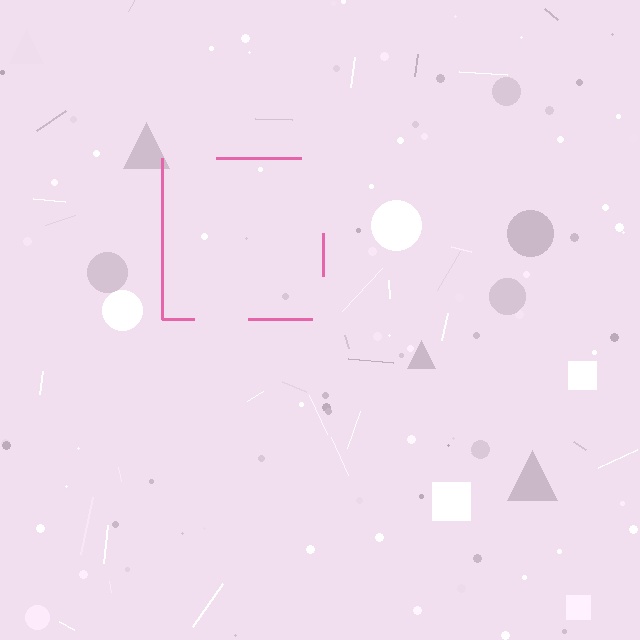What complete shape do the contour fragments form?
The contour fragments form a square.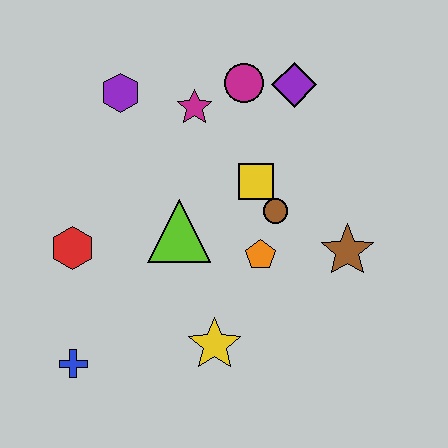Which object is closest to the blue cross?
The red hexagon is closest to the blue cross.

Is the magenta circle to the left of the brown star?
Yes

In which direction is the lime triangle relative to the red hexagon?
The lime triangle is to the right of the red hexagon.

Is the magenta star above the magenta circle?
No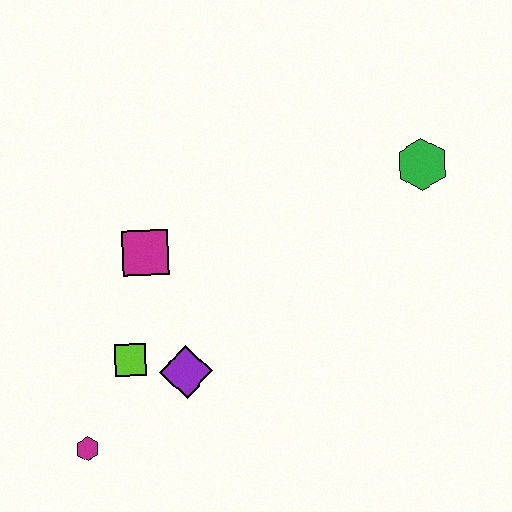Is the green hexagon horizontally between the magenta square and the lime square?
No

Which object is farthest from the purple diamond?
The green hexagon is farthest from the purple diamond.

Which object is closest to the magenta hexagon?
The lime square is closest to the magenta hexagon.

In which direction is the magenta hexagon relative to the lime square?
The magenta hexagon is below the lime square.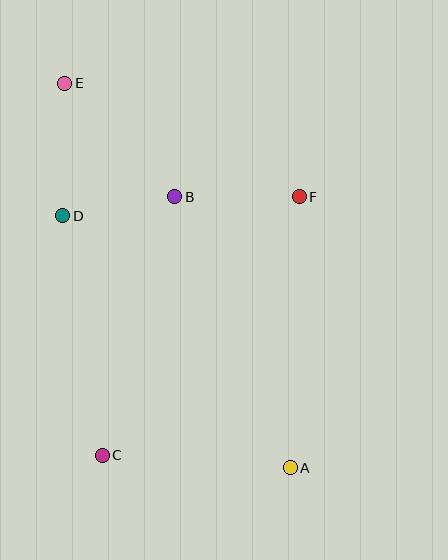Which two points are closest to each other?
Points B and D are closest to each other.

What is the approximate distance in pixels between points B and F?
The distance between B and F is approximately 124 pixels.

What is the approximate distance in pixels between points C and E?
The distance between C and E is approximately 374 pixels.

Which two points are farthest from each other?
Points A and E are farthest from each other.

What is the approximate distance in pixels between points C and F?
The distance between C and F is approximately 325 pixels.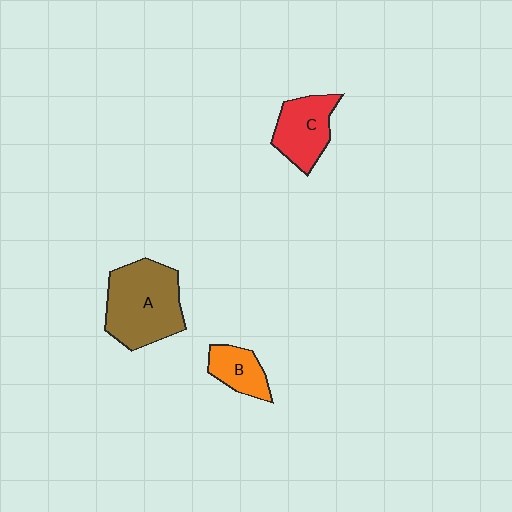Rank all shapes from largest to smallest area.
From largest to smallest: A (brown), C (red), B (orange).